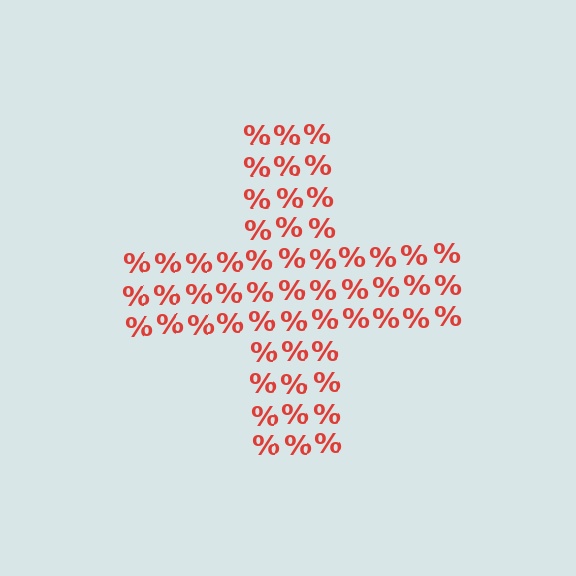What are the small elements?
The small elements are percent signs.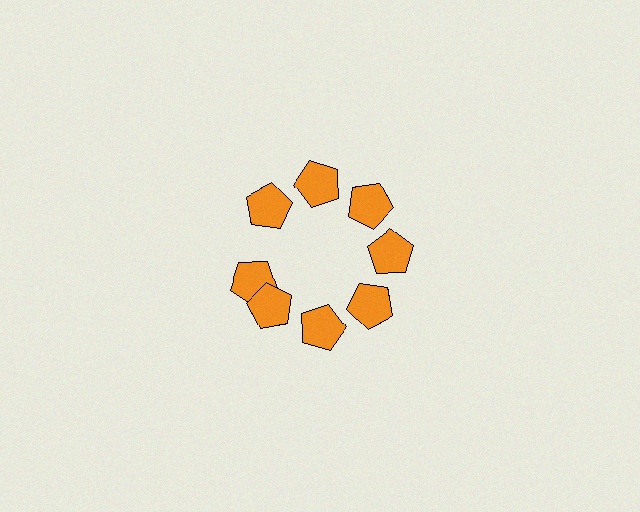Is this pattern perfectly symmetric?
No. The 8 orange pentagons are arranged in a ring, but one element near the 9 o'clock position is rotated out of alignment along the ring, breaking the 8-fold rotational symmetry.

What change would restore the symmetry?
The symmetry would be restored by rotating it back into even spacing with its neighbors so that all 8 pentagons sit at equal angles and equal distance from the center.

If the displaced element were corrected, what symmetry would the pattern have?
It would have 8-fold rotational symmetry — the pattern would map onto itself every 45 degrees.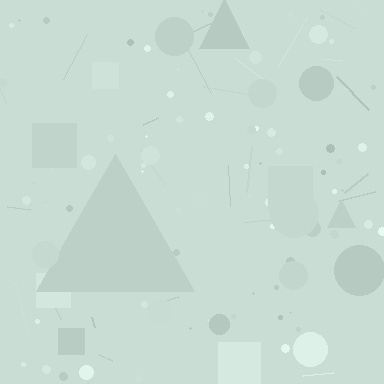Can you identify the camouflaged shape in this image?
The camouflaged shape is a triangle.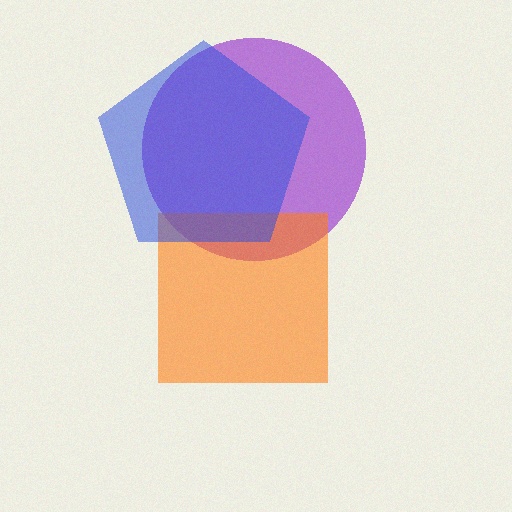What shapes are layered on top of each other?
The layered shapes are: a purple circle, an orange square, a blue pentagon.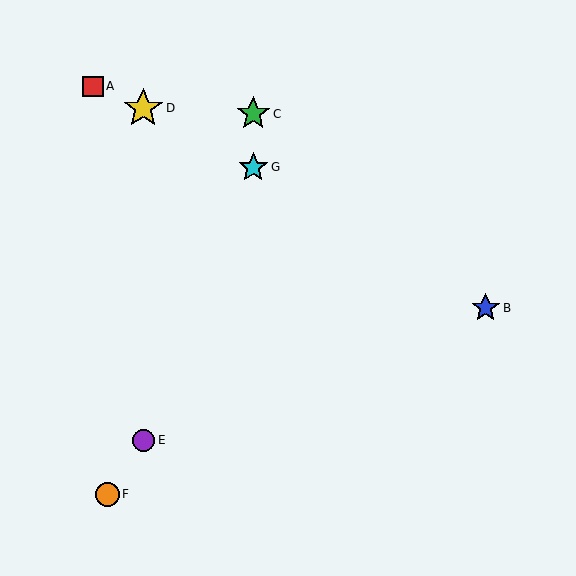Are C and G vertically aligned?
Yes, both are at x≈253.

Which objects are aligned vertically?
Objects C, G are aligned vertically.